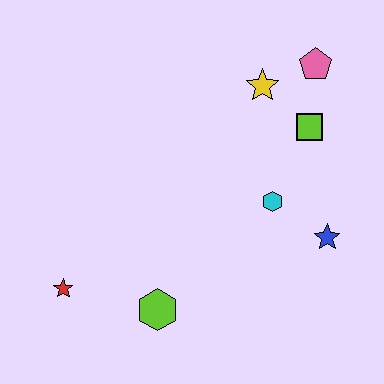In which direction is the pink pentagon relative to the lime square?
The pink pentagon is above the lime square.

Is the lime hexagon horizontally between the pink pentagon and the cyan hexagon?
No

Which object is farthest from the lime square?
The red star is farthest from the lime square.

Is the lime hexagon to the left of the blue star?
Yes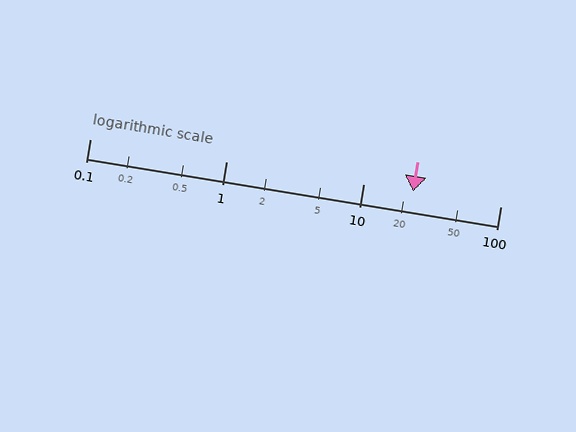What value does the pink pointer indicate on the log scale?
The pointer indicates approximately 23.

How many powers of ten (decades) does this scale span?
The scale spans 3 decades, from 0.1 to 100.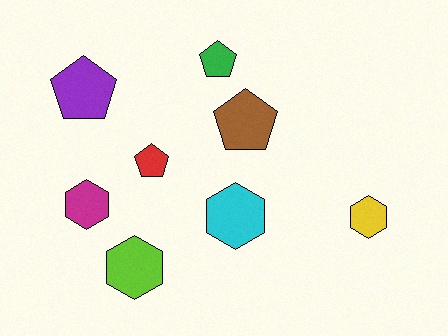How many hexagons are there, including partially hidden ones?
There are 4 hexagons.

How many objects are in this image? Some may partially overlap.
There are 8 objects.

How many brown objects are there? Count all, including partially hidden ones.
There is 1 brown object.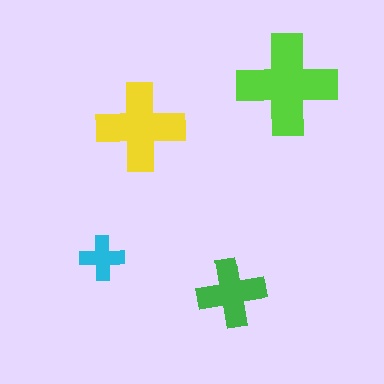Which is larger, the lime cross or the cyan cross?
The lime one.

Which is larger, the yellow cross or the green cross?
The yellow one.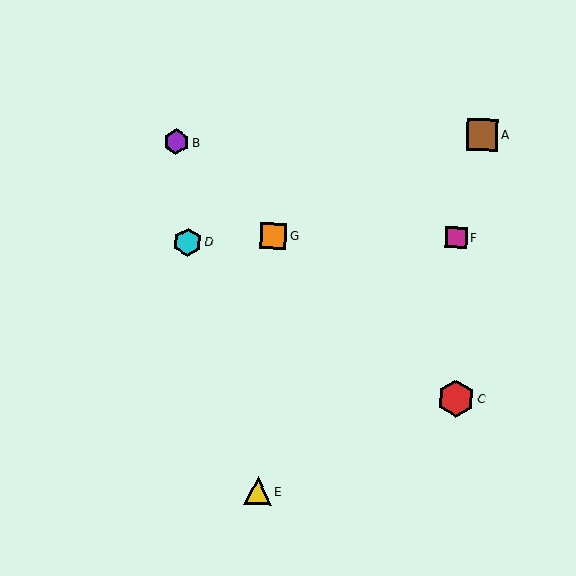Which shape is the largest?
The red hexagon (labeled C) is the largest.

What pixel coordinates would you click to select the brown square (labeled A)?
Click at (482, 135) to select the brown square A.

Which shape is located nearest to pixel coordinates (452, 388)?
The red hexagon (labeled C) at (456, 399) is nearest to that location.